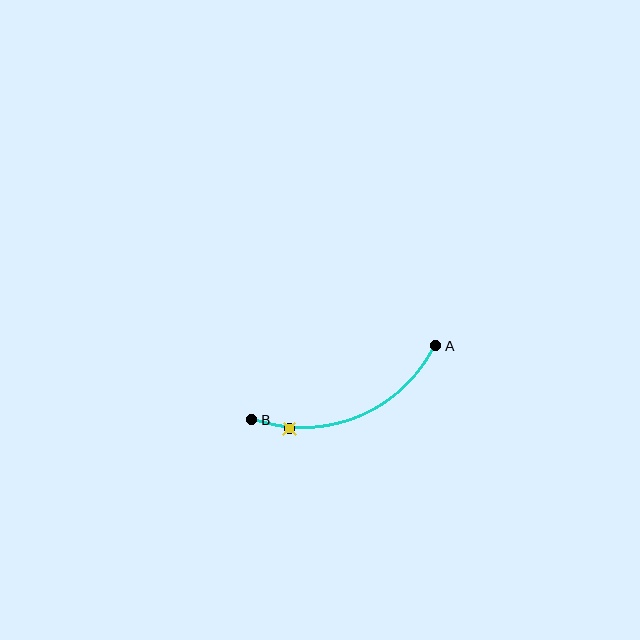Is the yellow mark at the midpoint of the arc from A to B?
No. The yellow mark lies on the arc but is closer to endpoint B. The arc midpoint would be at the point on the curve equidistant along the arc from both A and B.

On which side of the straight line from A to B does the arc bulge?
The arc bulges below the straight line connecting A and B.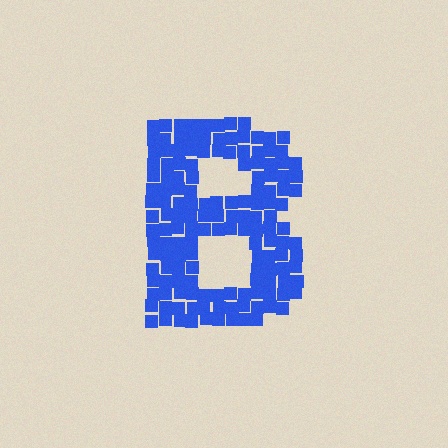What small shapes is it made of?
It is made of small squares.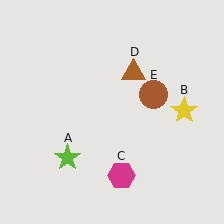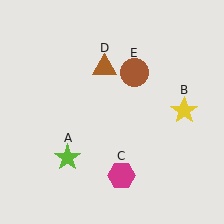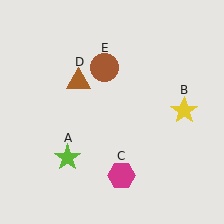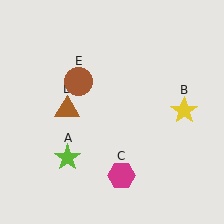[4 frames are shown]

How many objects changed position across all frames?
2 objects changed position: brown triangle (object D), brown circle (object E).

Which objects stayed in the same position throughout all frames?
Lime star (object A) and yellow star (object B) and magenta hexagon (object C) remained stationary.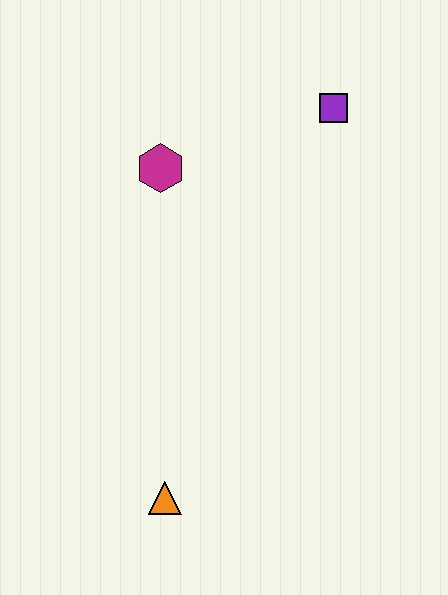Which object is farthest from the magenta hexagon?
The orange triangle is farthest from the magenta hexagon.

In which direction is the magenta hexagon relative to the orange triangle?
The magenta hexagon is above the orange triangle.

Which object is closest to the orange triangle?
The magenta hexagon is closest to the orange triangle.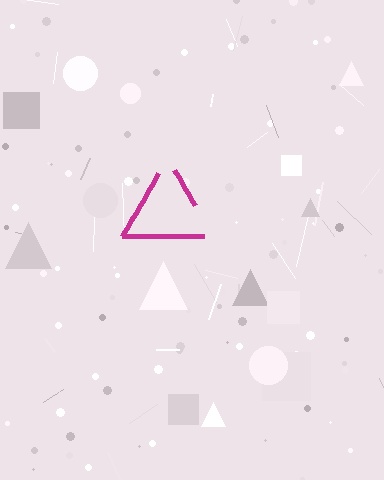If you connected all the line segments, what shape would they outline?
They would outline a triangle.